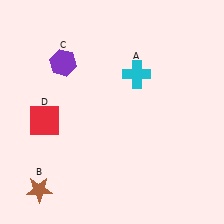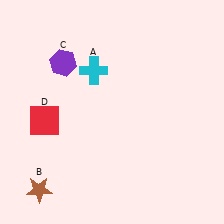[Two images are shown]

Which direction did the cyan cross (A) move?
The cyan cross (A) moved left.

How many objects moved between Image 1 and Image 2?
1 object moved between the two images.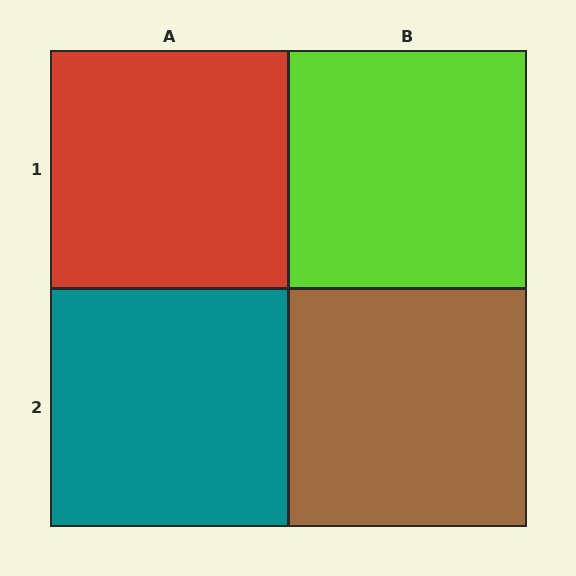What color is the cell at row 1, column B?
Lime.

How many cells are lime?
1 cell is lime.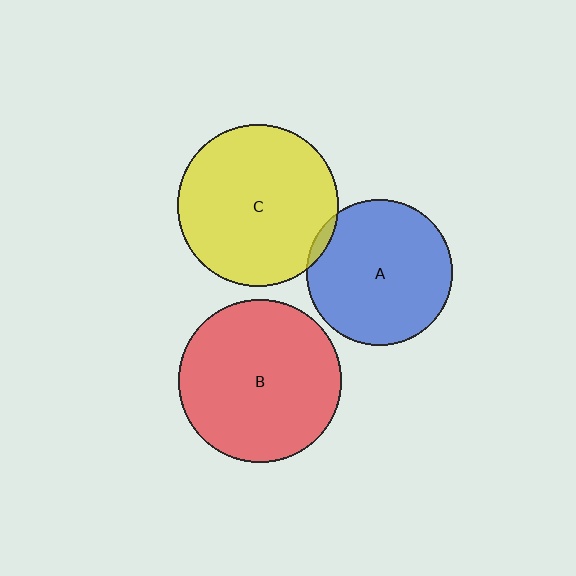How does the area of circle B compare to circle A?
Approximately 1.2 times.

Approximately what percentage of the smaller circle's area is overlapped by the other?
Approximately 5%.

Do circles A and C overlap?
Yes.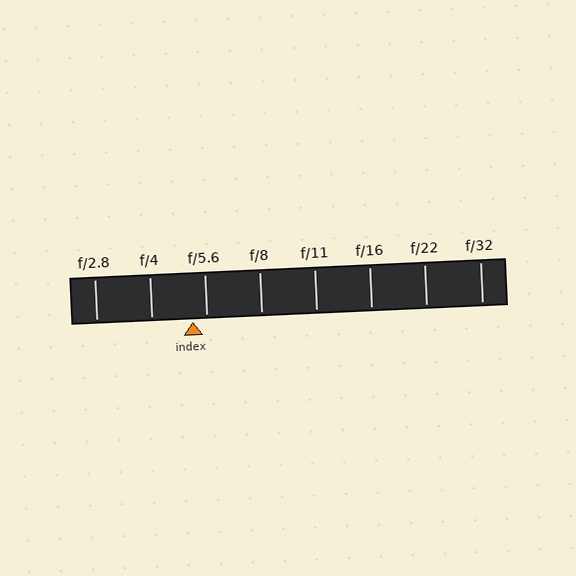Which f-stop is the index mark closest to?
The index mark is closest to f/5.6.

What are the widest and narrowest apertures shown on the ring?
The widest aperture shown is f/2.8 and the narrowest is f/32.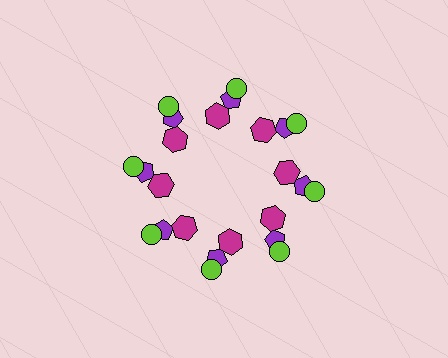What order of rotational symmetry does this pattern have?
This pattern has 8-fold rotational symmetry.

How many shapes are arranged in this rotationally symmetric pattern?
There are 24 shapes, arranged in 8 groups of 3.